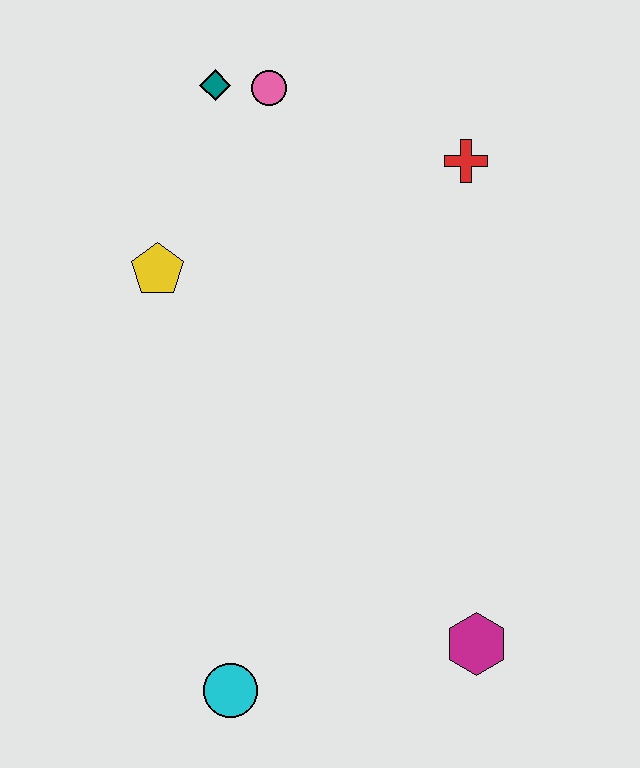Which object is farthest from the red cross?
The cyan circle is farthest from the red cross.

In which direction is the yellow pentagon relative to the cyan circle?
The yellow pentagon is above the cyan circle.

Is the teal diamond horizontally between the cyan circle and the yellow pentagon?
Yes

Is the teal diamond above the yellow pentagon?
Yes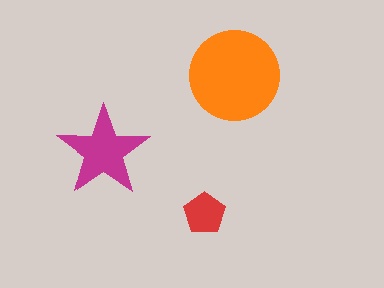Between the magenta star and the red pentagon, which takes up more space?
The magenta star.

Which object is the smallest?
The red pentagon.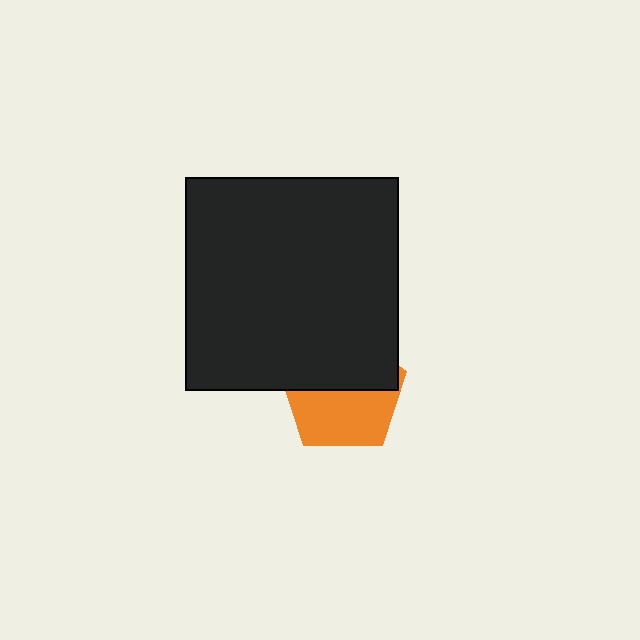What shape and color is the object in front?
The object in front is a black square.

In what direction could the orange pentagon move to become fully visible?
The orange pentagon could move down. That would shift it out from behind the black square entirely.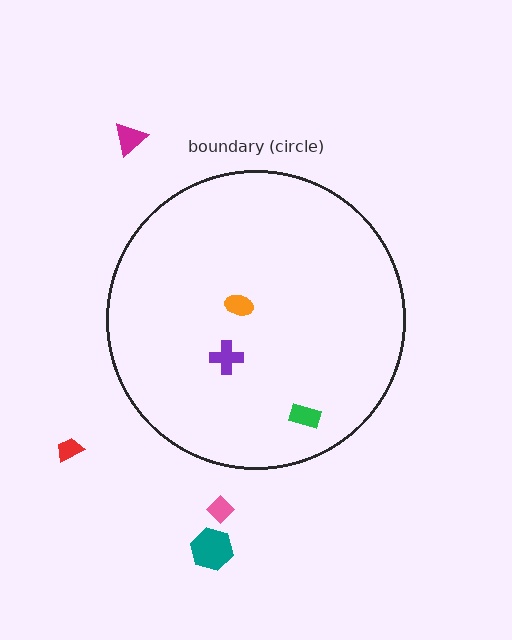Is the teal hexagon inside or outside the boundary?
Outside.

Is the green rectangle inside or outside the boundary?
Inside.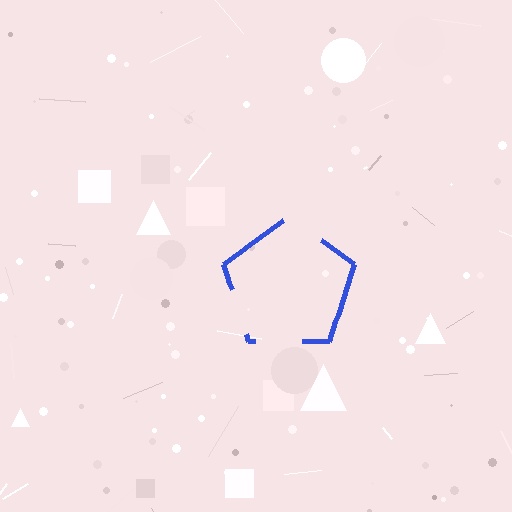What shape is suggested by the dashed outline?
The dashed outline suggests a pentagon.